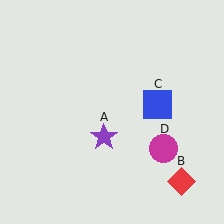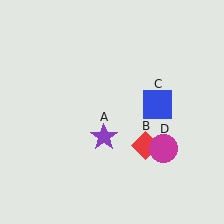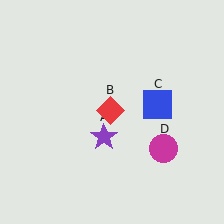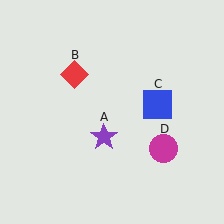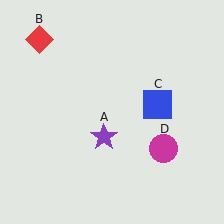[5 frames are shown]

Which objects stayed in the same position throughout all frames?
Purple star (object A) and blue square (object C) and magenta circle (object D) remained stationary.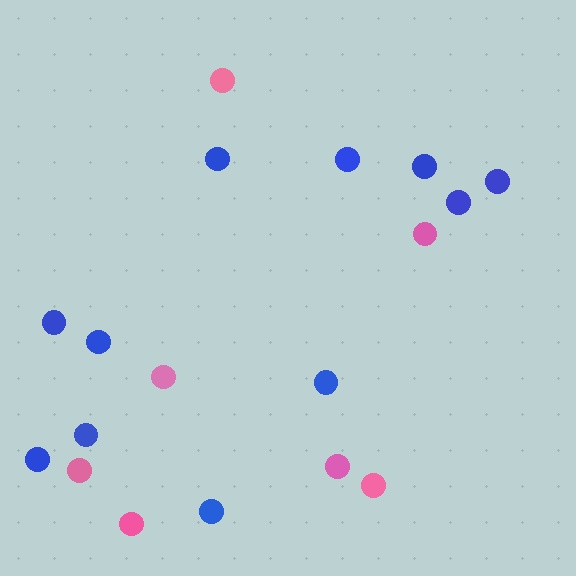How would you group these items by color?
There are 2 groups: one group of pink circles (7) and one group of blue circles (11).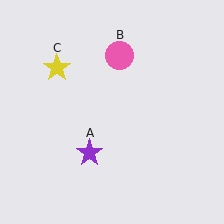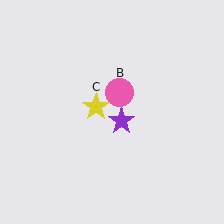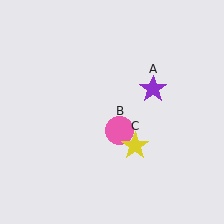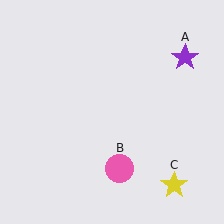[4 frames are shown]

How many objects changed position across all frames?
3 objects changed position: purple star (object A), pink circle (object B), yellow star (object C).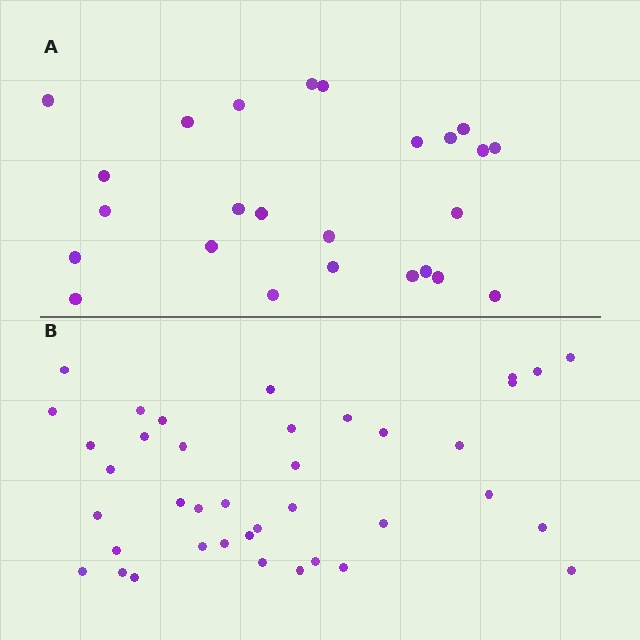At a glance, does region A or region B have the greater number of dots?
Region B (the bottom region) has more dots.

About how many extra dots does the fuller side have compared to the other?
Region B has approximately 15 more dots than region A.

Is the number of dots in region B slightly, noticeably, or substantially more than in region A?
Region B has substantially more. The ratio is roughly 1.6 to 1.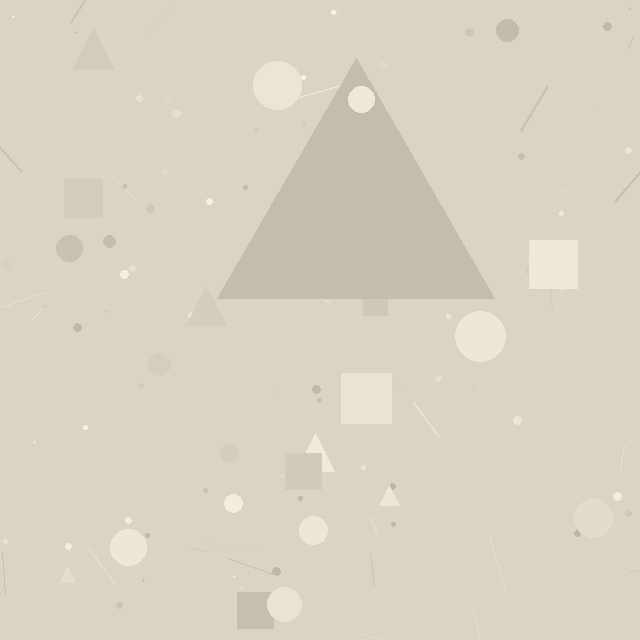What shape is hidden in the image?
A triangle is hidden in the image.